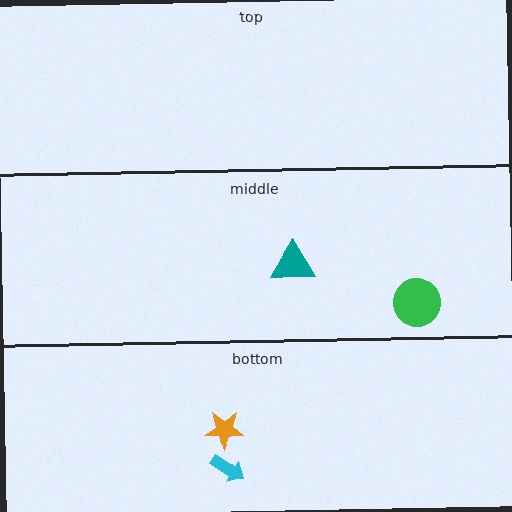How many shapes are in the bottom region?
2.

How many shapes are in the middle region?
2.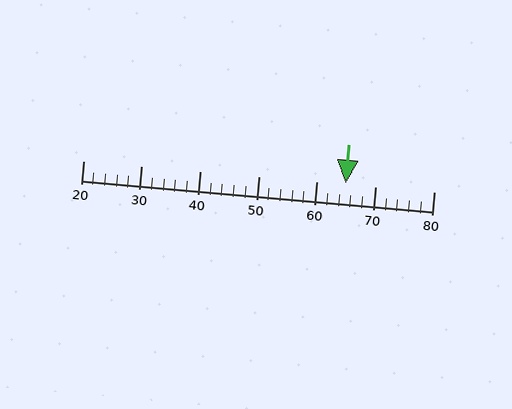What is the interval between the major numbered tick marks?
The major tick marks are spaced 10 units apart.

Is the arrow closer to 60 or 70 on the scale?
The arrow is closer to 60.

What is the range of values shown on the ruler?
The ruler shows values from 20 to 80.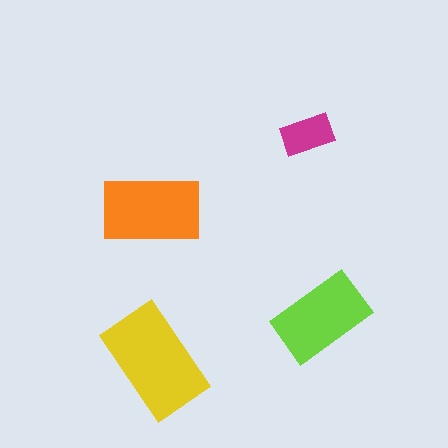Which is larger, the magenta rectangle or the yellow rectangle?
The yellow one.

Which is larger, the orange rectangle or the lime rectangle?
The orange one.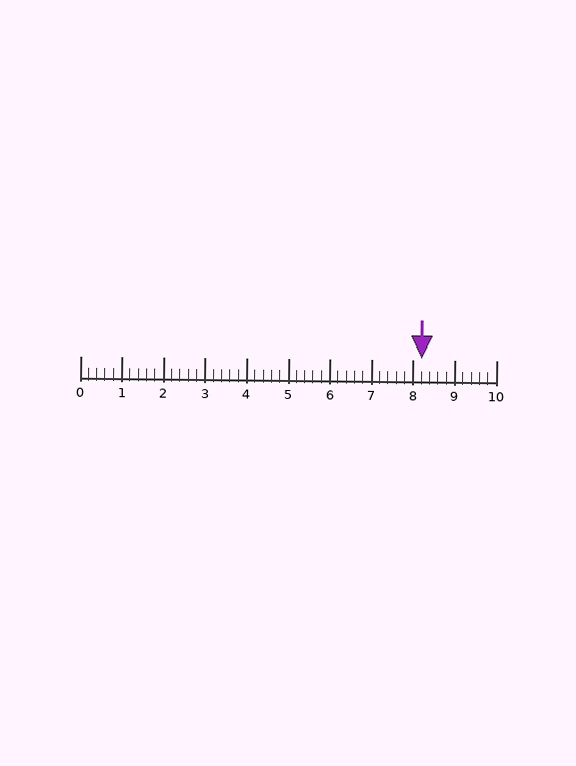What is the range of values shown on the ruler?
The ruler shows values from 0 to 10.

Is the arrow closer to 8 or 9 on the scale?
The arrow is closer to 8.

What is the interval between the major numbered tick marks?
The major tick marks are spaced 1 units apart.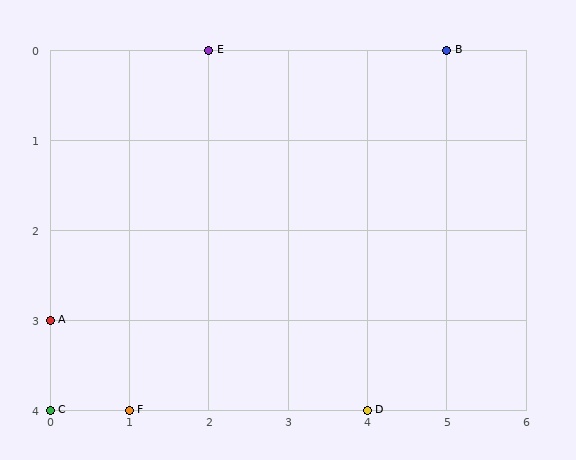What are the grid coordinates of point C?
Point C is at grid coordinates (0, 4).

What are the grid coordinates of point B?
Point B is at grid coordinates (5, 0).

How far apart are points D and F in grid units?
Points D and F are 3 columns apart.